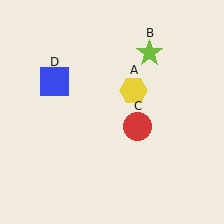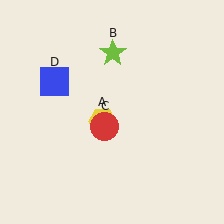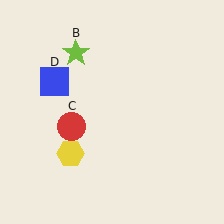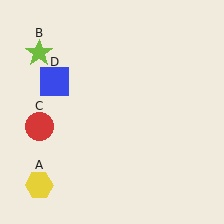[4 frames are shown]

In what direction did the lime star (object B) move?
The lime star (object B) moved left.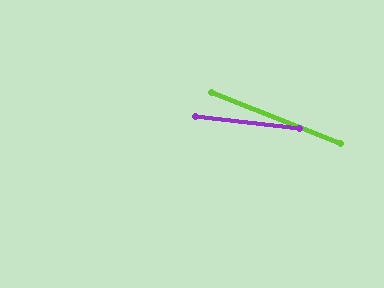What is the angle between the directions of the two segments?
Approximately 15 degrees.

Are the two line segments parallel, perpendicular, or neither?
Neither parallel nor perpendicular — they differ by about 15°.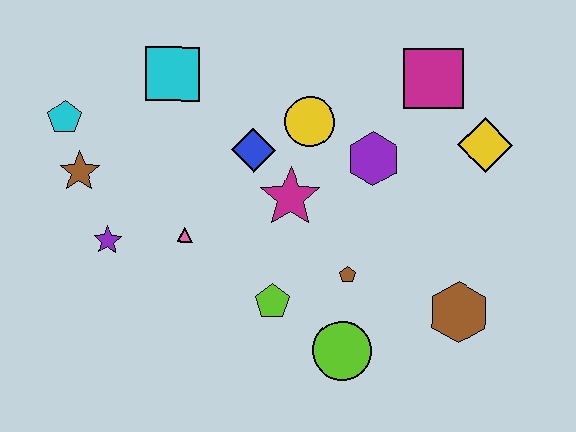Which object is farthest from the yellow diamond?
The cyan pentagon is farthest from the yellow diamond.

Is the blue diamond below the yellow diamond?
Yes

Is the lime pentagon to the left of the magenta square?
Yes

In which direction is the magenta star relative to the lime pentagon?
The magenta star is above the lime pentagon.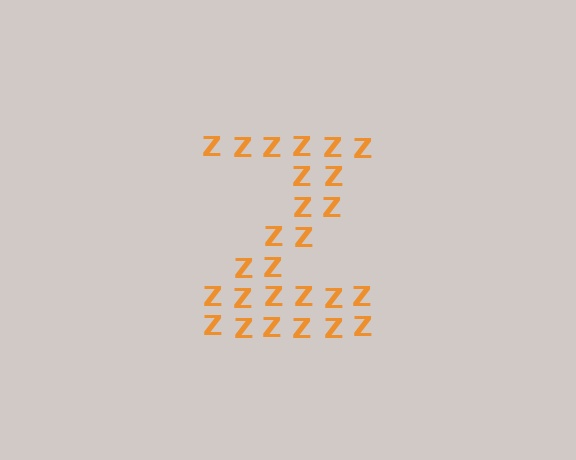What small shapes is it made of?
It is made of small letter Z's.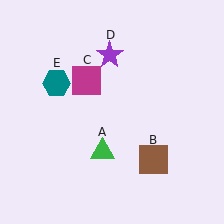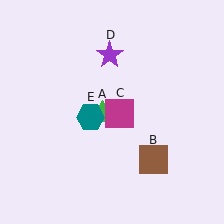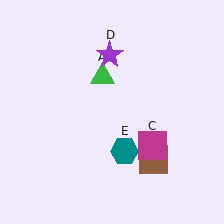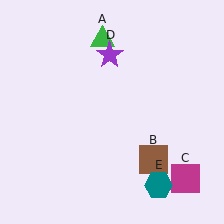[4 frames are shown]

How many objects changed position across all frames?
3 objects changed position: green triangle (object A), magenta square (object C), teal hexagon (object E).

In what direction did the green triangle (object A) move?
The green triangle (object A) moved up.